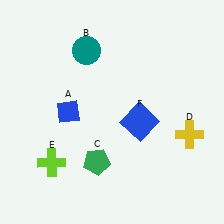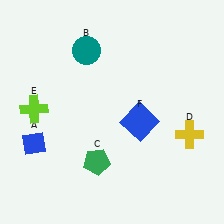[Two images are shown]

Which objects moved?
The objects that moved are: the blue diamond (A), the lime cross (E).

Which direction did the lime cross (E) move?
The lime cross (E) moved up.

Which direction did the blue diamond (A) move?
The blue diamond (A) moved left.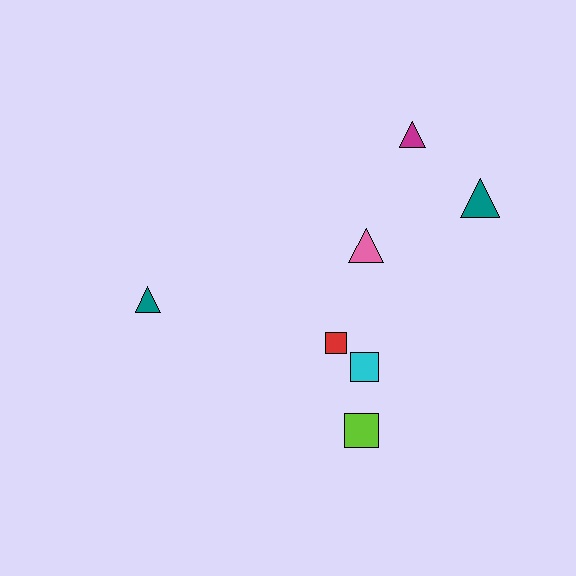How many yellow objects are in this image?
There are no yellow objects.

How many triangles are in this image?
There are 4 triangles.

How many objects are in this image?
There are 7 objects.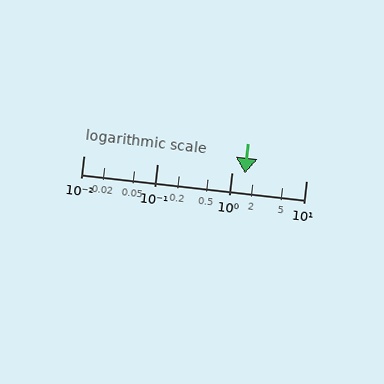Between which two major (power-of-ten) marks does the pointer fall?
The pointer is between 1 and 10.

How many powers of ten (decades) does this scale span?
The scale spans 3 decades, from 0.01 to 10.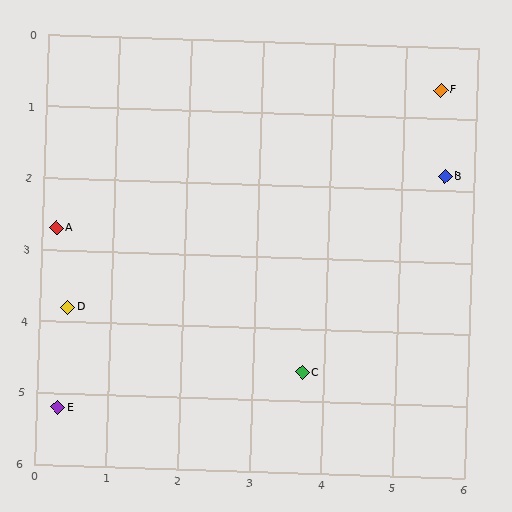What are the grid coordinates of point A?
Point A is at approximately (0.2, 2.7).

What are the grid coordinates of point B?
Point B is at approximately (5.6, 1.8).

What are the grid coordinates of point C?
Point C is at approximately (3.7, 4.6).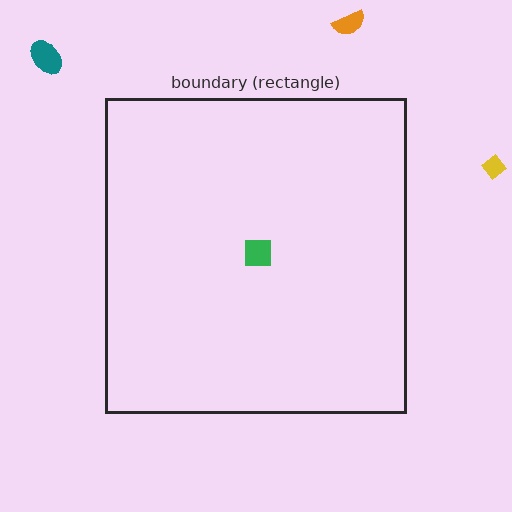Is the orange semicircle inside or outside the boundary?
Outside.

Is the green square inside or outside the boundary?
Inside.